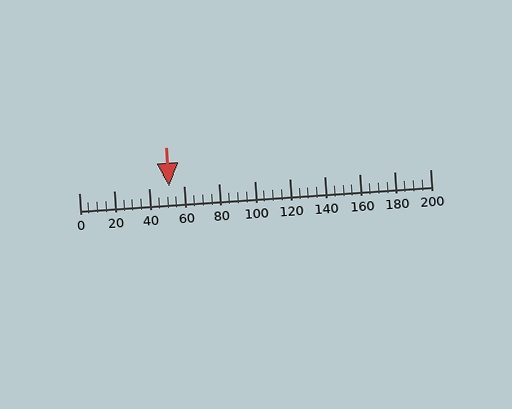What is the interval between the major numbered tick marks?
The major tick marks are spaced 20 units apart.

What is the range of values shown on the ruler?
The ruler shows values from 0 to 200.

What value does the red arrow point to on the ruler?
The red arrow points to approximately 52.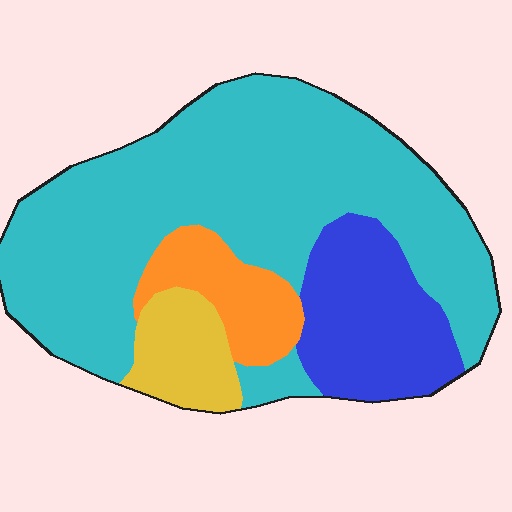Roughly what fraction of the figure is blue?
Blue takes up about one sixth (1/6) of the figure.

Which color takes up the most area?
Cyan, at roughly 65%.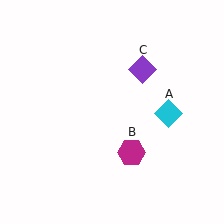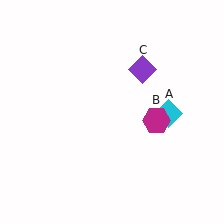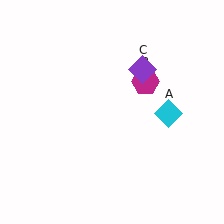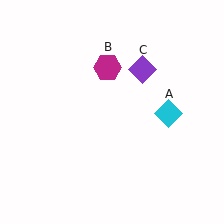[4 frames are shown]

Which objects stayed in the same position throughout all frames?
Cyan diamond (object A) and purple diamond (object C) remained stationary.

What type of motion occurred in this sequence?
The magenta hexagon (object B) rotated counterclockwise around the center of the scene.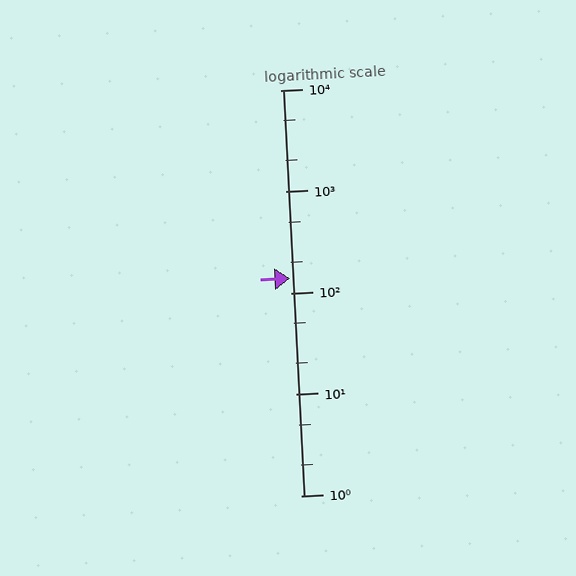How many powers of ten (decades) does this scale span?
The scale spans 4 decades, from 1 to 10000.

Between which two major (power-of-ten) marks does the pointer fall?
The pointer is between 100 and 1000.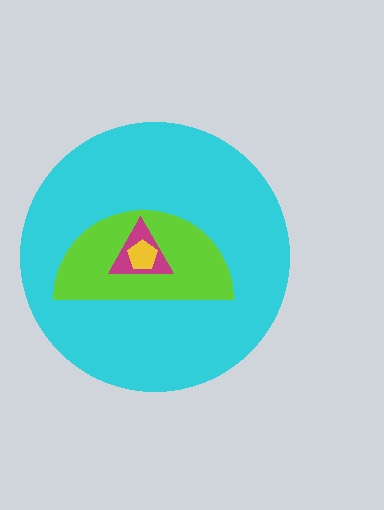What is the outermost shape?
The cyan circle.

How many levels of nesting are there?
4.